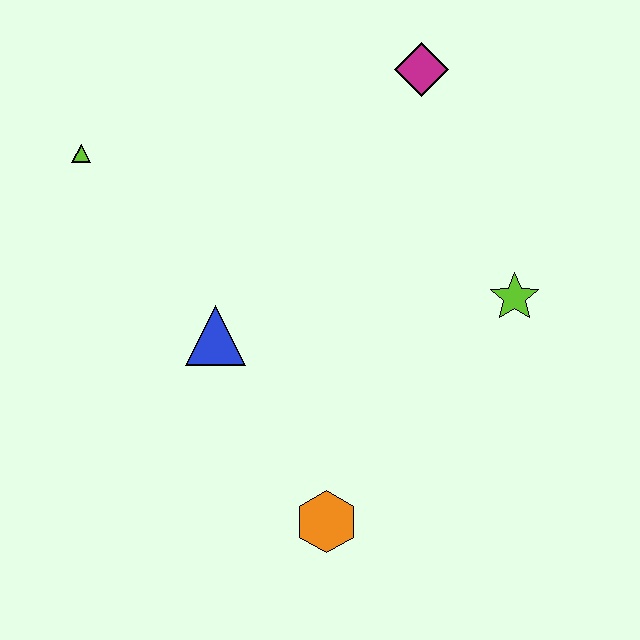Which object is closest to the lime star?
The magenta diamond is closest to the lime star.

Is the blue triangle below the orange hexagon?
No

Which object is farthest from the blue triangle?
The magenta diamond is farthest from the blue triangle.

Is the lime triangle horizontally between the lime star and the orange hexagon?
No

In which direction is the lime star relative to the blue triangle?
The lime star is to the right of the blue triangle.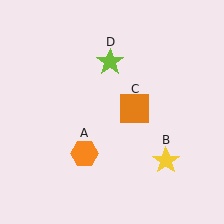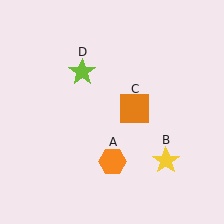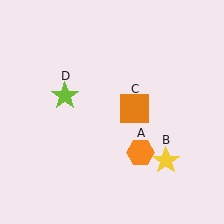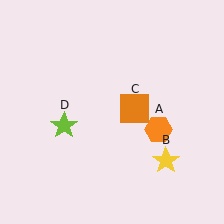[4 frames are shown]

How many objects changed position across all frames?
2 objects changed position: orange hexagon (object A), lime star (object D).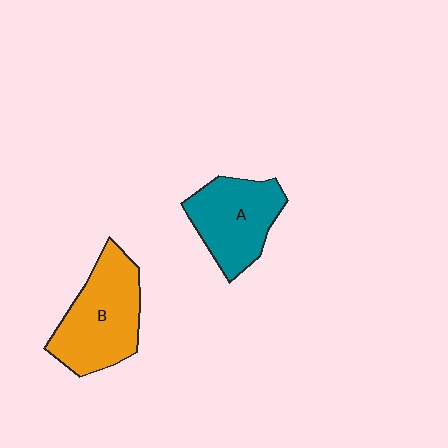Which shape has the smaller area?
Shape A (teal).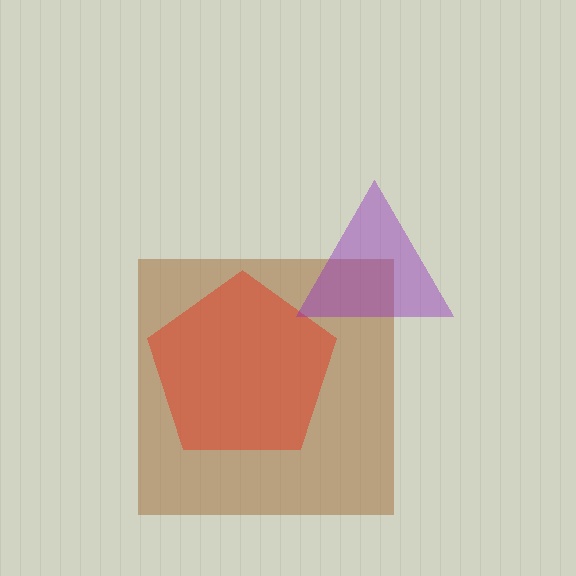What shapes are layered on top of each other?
The layered shapes are: a brown square, a red pentagon, a purple triangle.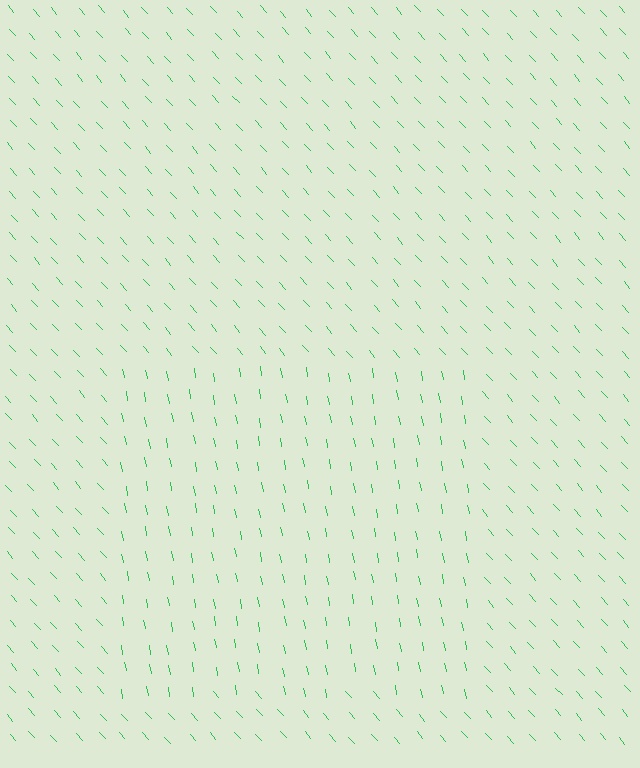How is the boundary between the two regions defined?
The boundary is defined purely by a change in line orientation (approximately 32 degrees difference). All lines are the same color and thickness.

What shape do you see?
I see a rectangle.